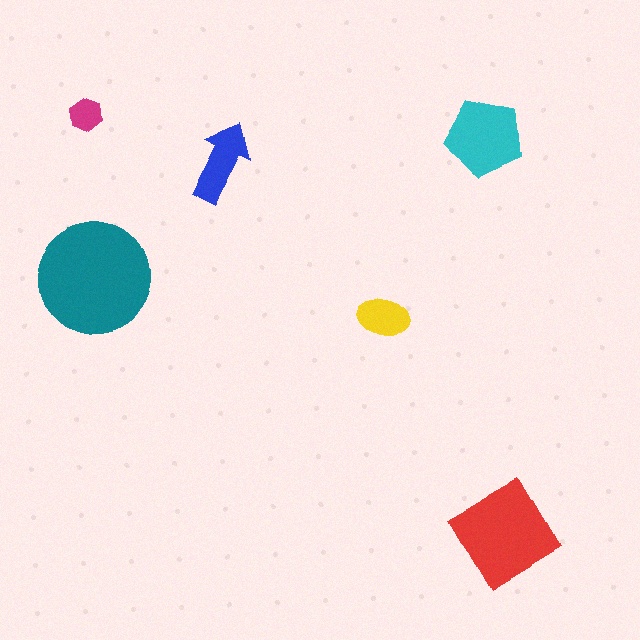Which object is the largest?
The teal circle.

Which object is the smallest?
The magenta hexagon.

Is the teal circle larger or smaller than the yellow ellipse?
Larger.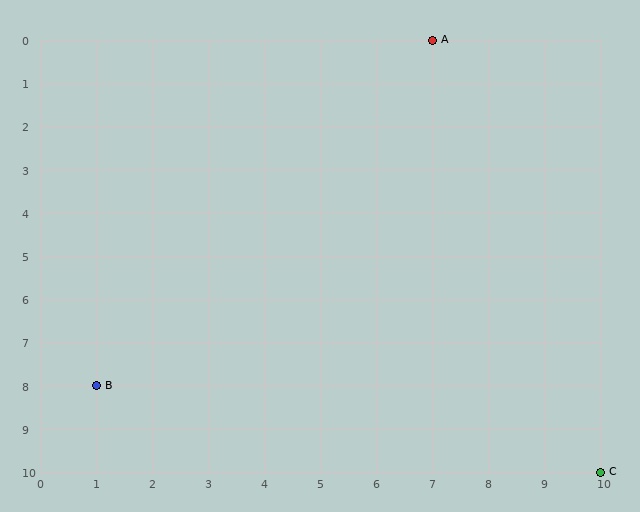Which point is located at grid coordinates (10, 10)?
Point C is at (10, 10).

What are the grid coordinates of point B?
Point B is at grid coordinates (1, 8).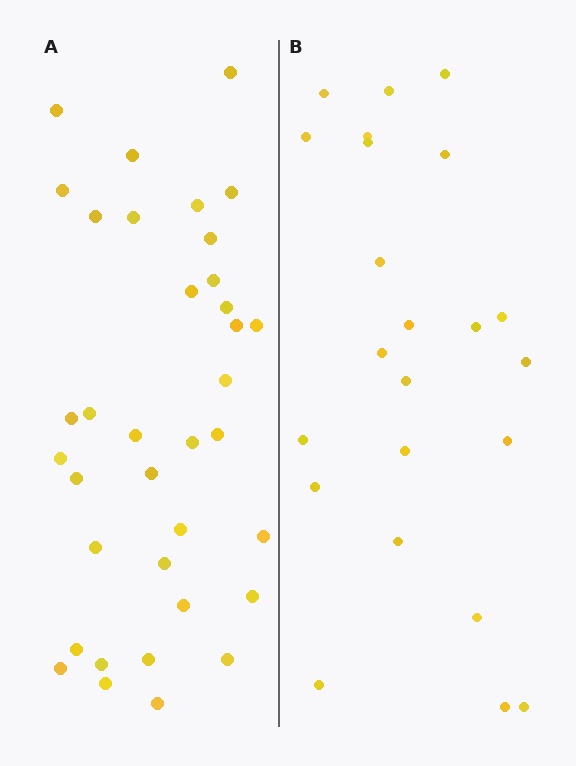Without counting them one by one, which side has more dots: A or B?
Region A (the left region) has more dots.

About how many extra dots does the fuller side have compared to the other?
Region A has approximately 15 more dots than region B.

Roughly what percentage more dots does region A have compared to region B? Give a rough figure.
About 55% more.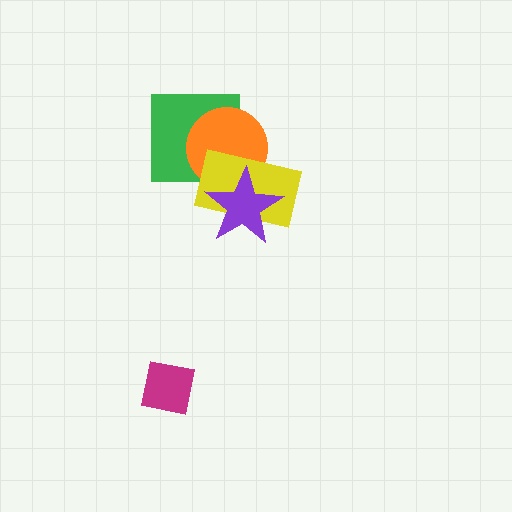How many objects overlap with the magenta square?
0 objects overlap with the magenta square.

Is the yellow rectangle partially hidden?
Yes, it is partially covered by another shape.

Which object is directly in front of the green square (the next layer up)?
The orange circle is directly in front of the green square.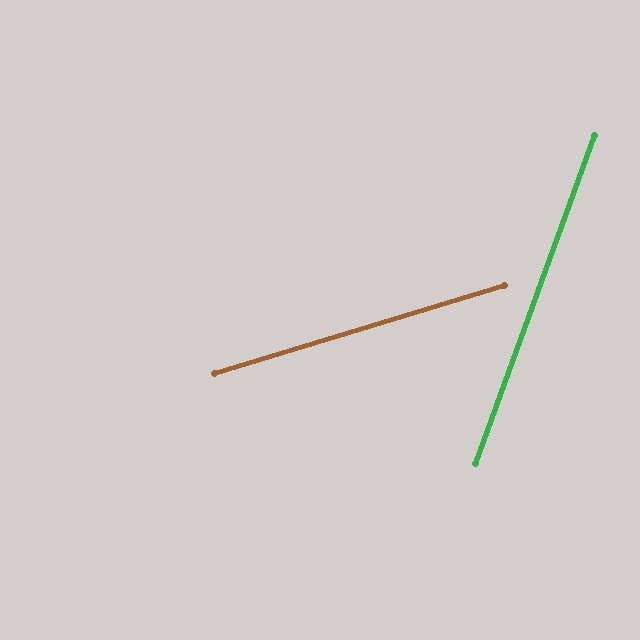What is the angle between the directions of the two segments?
Approximately 53 degrees.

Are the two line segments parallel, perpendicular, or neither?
Neither parallel nor perpendicular — they differ by about 53°.